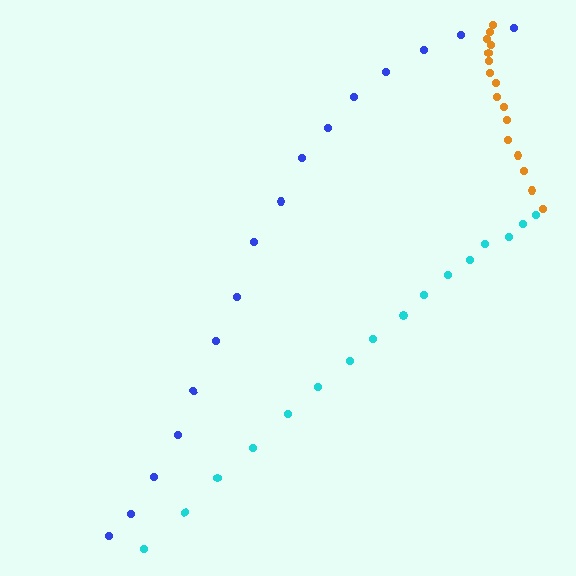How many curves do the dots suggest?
There are 3 distinct paths.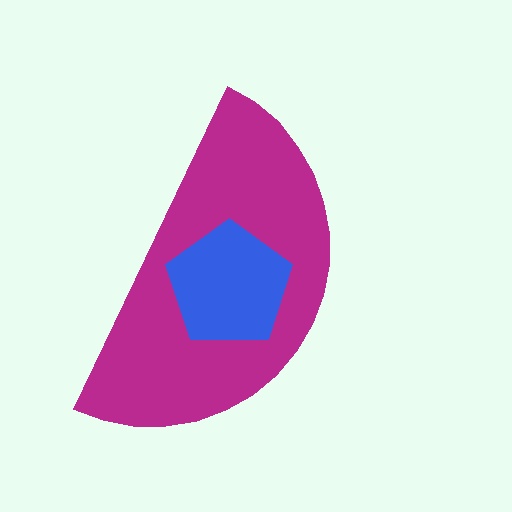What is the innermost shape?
The blue pentagon.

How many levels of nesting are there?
2.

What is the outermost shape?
The magenta semicircle.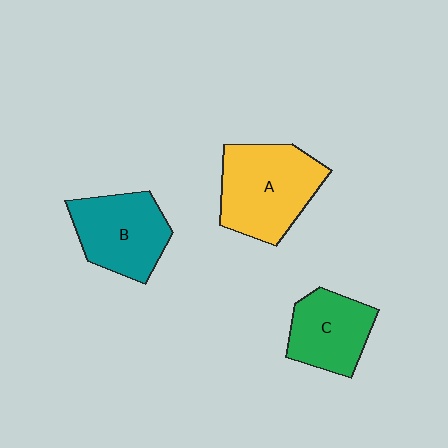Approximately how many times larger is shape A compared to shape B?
Approximately 1.2 times.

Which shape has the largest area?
Shape A (yellow).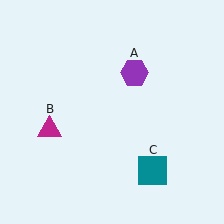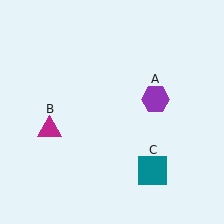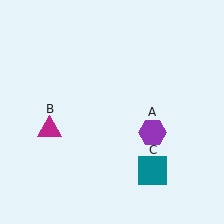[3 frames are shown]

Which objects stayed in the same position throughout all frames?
Magenta triangle (object B) and teal square (object C) remained stationary.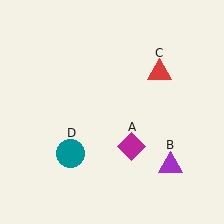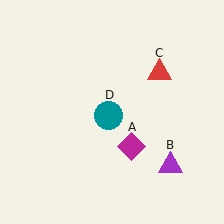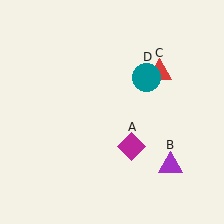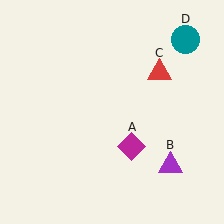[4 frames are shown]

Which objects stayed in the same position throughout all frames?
Magenta diamond (object A) and purple triangle (object B) and red triangle (object C) remained stationary.